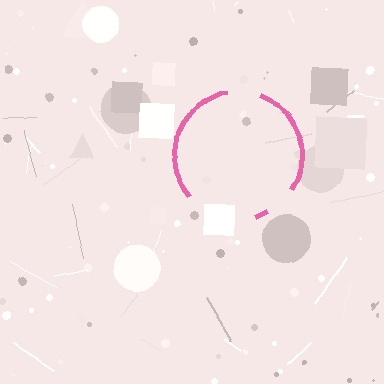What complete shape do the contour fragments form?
The contour fragments form a circle.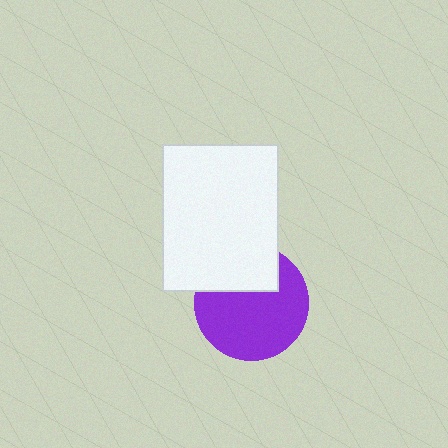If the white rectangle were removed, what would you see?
You would see the complete purple circle.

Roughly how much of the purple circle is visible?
Most of it is visible (roughly 70%).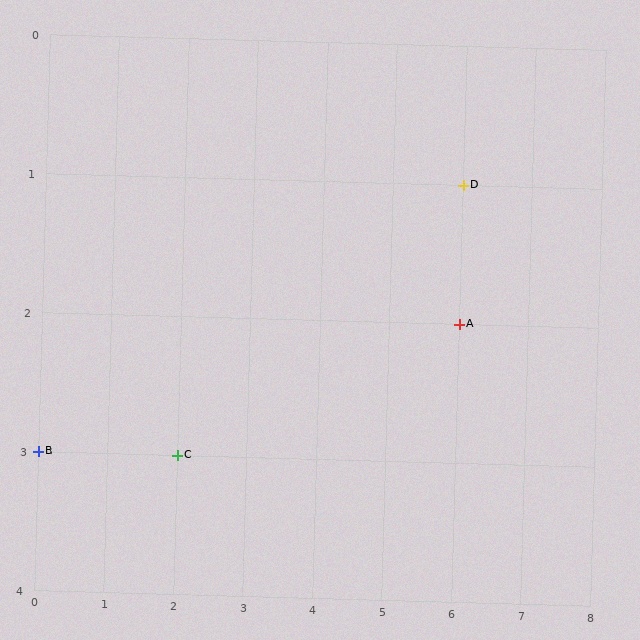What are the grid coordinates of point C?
Point C is at grid coordinates (2, 3).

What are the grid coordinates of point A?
Point A is at grid coordinates (6, 2).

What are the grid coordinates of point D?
Point D is at grid coordinates (6, 1).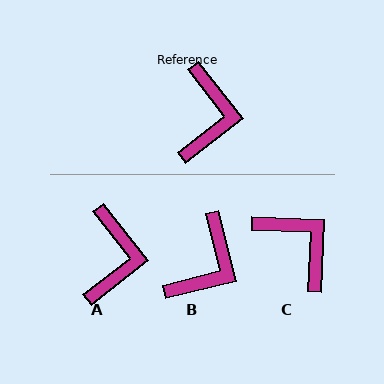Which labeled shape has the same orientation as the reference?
A.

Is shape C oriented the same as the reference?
No, it is off by about 50 degrees.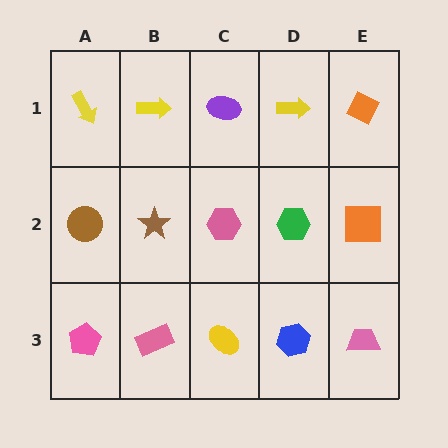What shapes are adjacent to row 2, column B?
A yellow arrow (row 1, column B), a pink rectangle (row 3, column B), a brown circle (row 2, column A), a pink hexagon (row 2, column C).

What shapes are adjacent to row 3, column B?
A brown star (row 2, column B), a pink pentagon (row 3, column A), a yellow ellipse (row 3, column C).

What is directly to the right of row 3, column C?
A blue hexagon.